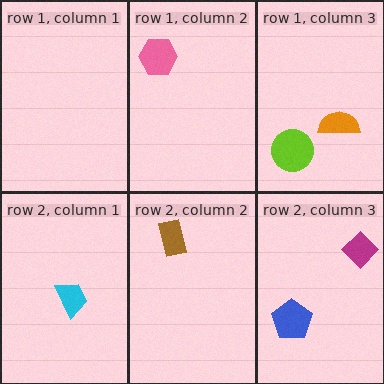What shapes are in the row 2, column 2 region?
The brown rectangle.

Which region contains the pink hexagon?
The row 1, column 2 region.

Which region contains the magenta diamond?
The row 2, column 3 region.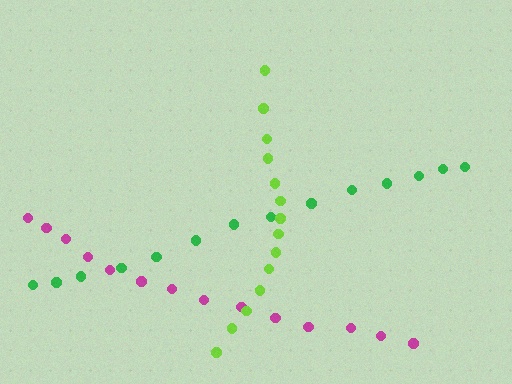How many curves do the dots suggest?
There are 3 distinct paths.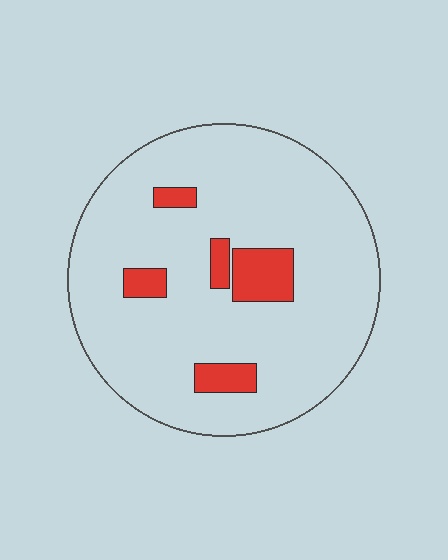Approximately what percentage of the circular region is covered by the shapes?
Approximately 10%.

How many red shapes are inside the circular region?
5.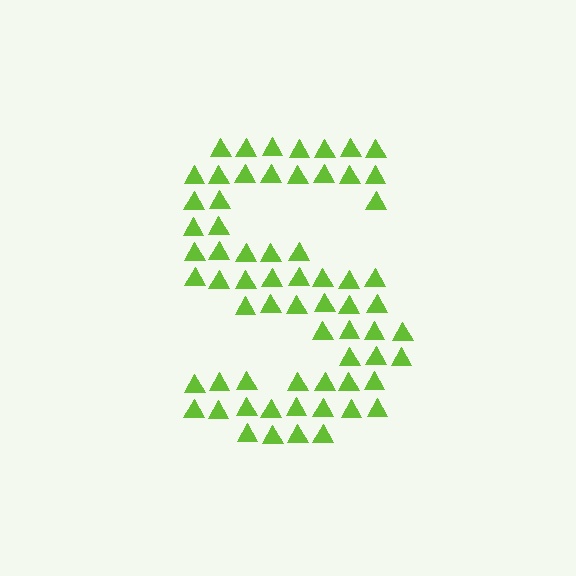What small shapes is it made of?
It is made of small triangles.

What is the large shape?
The large shape is the letter S.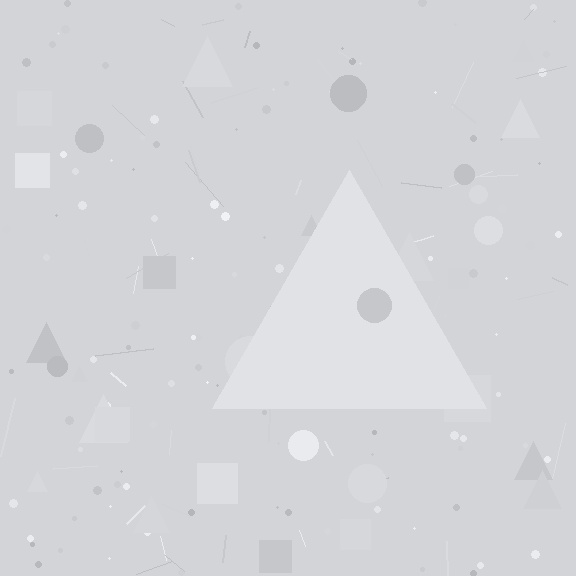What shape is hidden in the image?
A triangle is hidden in the image.